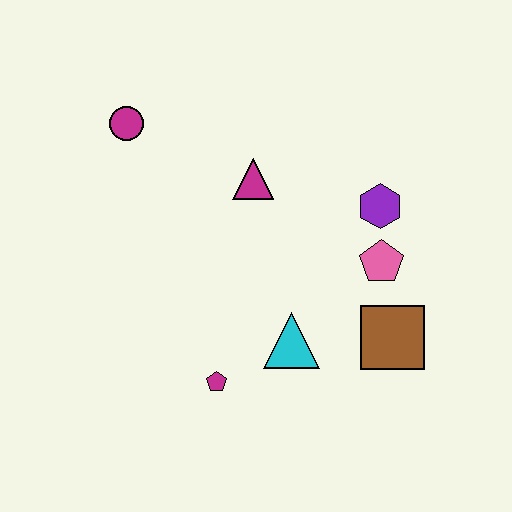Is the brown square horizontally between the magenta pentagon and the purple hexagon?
No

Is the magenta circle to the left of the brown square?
Yes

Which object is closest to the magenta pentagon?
The cyan triangle is closest to the magenta pentagon.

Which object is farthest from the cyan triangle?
The magenta circle is farthest from the cyan triangle.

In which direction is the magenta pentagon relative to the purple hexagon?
The magenta pentagon is below the purple hexagon.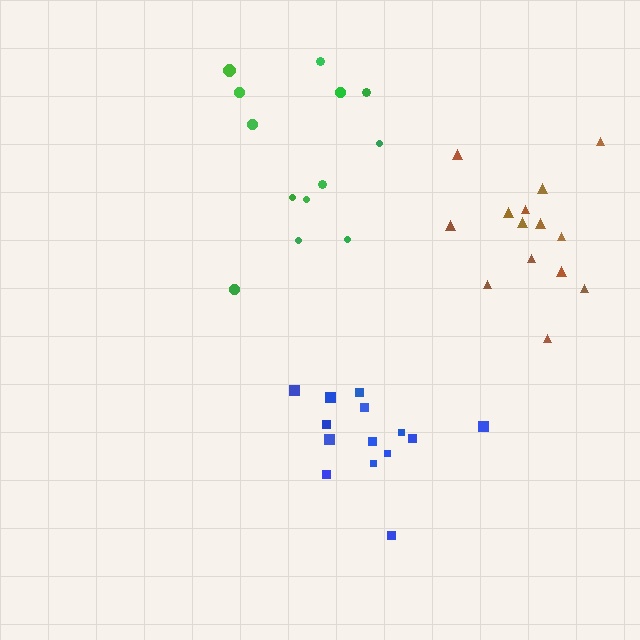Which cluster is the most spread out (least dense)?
Green.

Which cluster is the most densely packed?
Blue.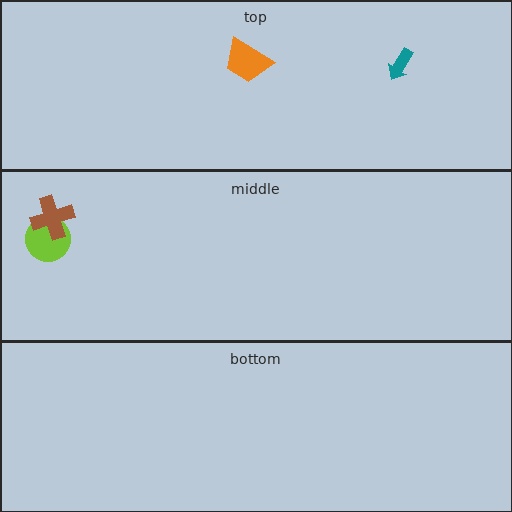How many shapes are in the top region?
2.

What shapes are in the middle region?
The lime circle, the brown cross.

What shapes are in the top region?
The teal arrow, the orange trapezoid.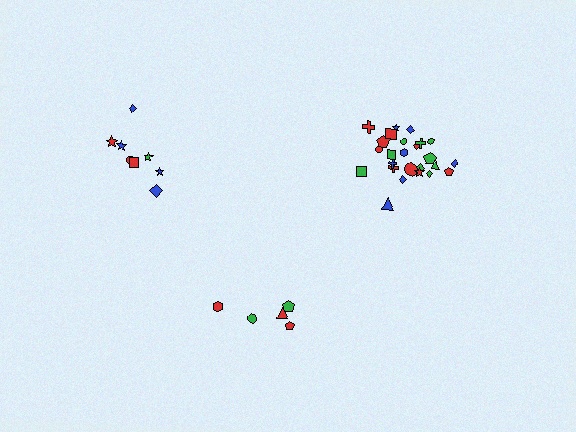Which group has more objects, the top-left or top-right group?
The top-right group.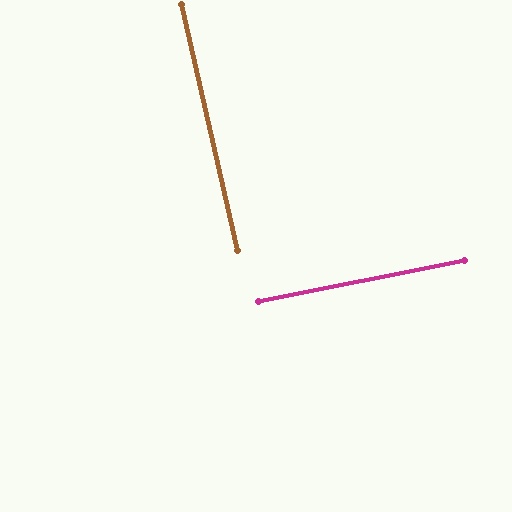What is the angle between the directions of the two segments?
Approximately 88 degrees.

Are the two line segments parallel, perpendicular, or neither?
Perpendicular — they meet at approximately 88°.